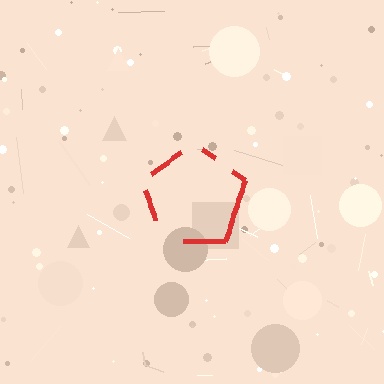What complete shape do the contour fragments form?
The contour fragments form a pentagon.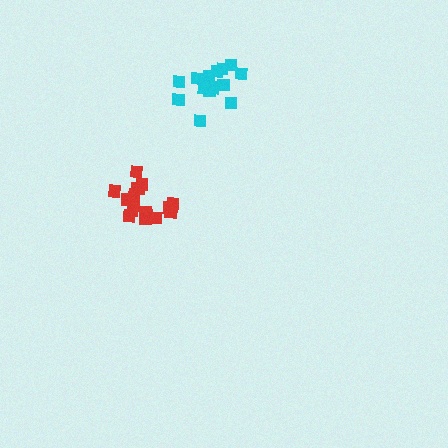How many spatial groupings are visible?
There are 2 spatial groupings.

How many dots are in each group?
Group 1: 14 dots, Group 2: 18 dots (32 total).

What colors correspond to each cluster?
The clusters are colored: cyan, red.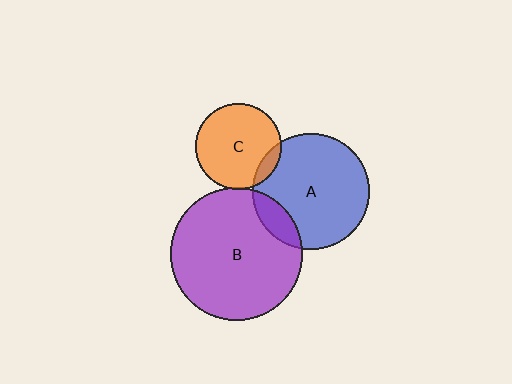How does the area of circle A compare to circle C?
Approximately 1.8 times.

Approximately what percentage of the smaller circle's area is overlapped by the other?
Approximately 15%.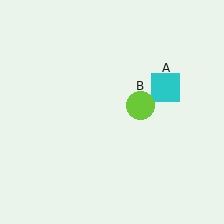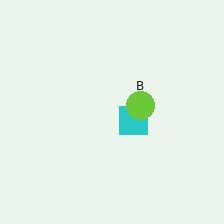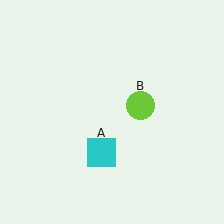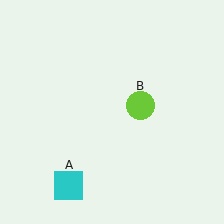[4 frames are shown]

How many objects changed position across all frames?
1 object changed position: cyan square (object A).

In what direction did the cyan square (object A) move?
The cyan square (object A) moved down and to the left.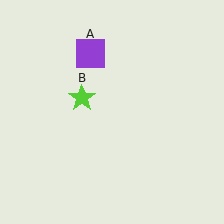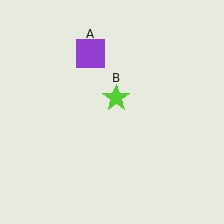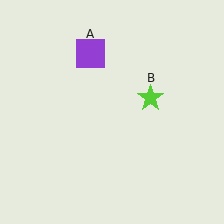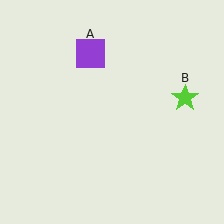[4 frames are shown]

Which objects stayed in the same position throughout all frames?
Purple square (object A) remained stationary.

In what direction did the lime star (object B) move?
The lime star (object B) moved right.